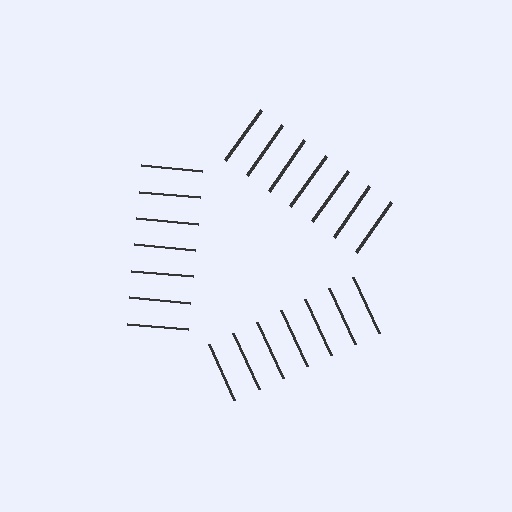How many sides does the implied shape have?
3 sides — the line-ends trace a triangle.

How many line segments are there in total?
21 — 7 along each of the 3 edges.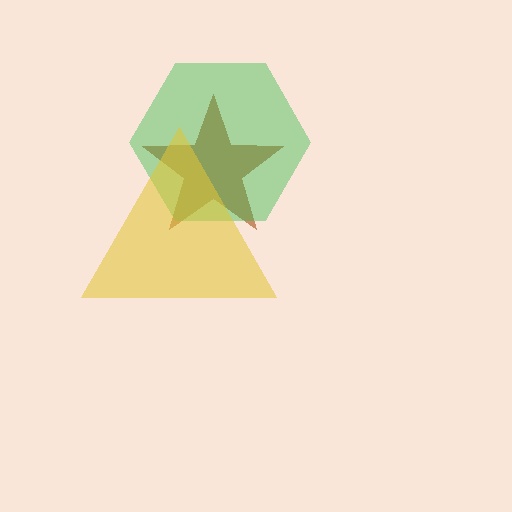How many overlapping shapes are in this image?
There are 3 overlapping shapes in the image.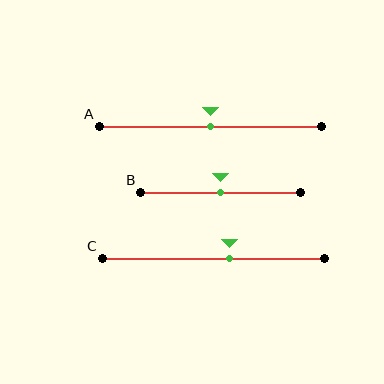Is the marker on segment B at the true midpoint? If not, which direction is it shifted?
Yes, the marker on segment B is at the true midpoint.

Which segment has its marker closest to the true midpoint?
Segment A has its marker closest to the true midpoint.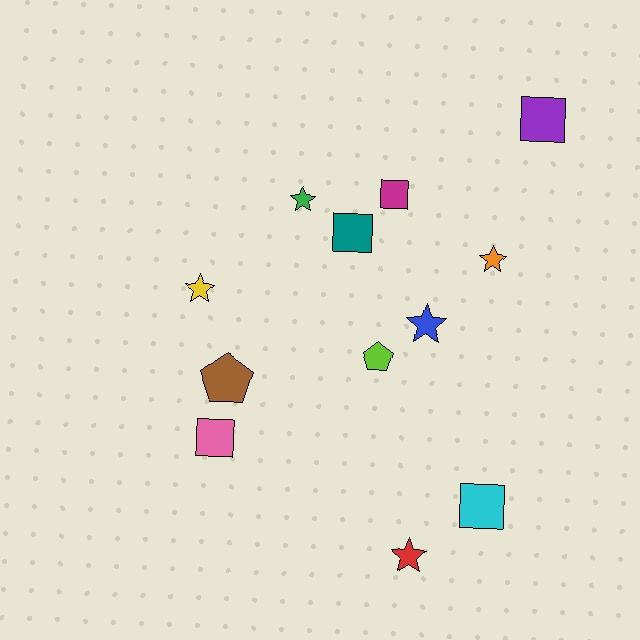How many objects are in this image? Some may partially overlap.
There are 12 objects.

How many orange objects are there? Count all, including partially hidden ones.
There is 1 orange object.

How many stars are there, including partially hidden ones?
There are 5 stars.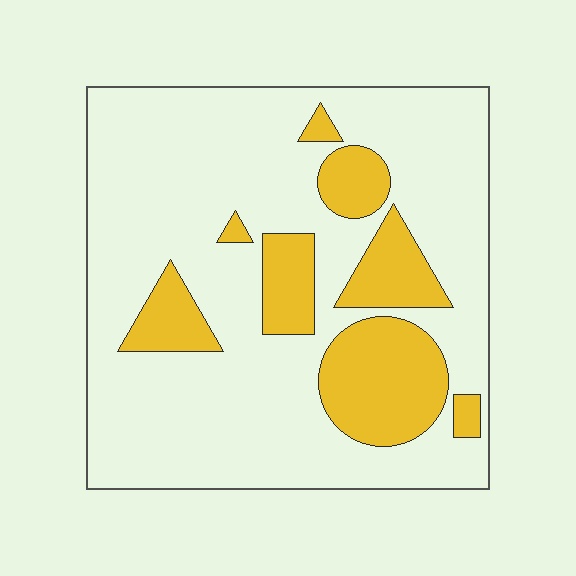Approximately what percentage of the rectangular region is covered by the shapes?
Approximately 25%.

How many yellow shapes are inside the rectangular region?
8.